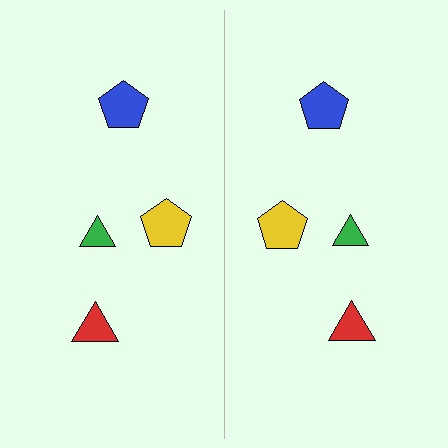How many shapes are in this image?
There are 8 shapes in this image.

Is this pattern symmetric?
Yes, this pattern has bilateral (reflection) symmetry.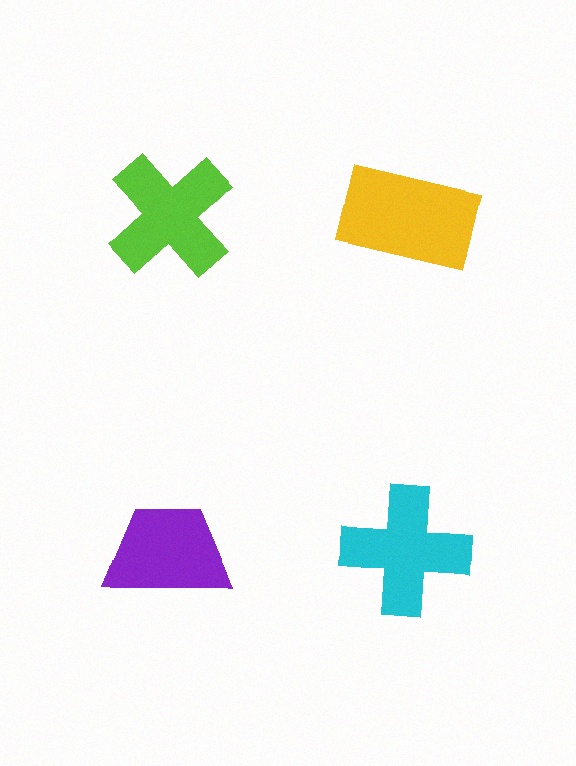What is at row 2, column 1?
A purple trapezoid.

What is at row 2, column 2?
A cyan cross.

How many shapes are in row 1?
2 shapes.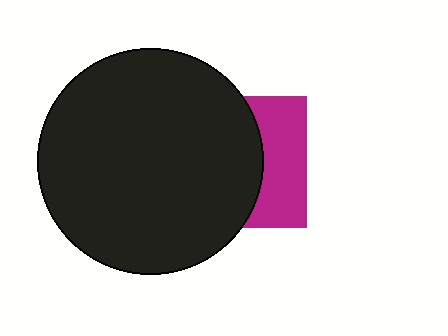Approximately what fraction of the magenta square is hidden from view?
Roughly 62% of the magenta square is hidden behind the black circle.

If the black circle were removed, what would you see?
You would see the complete magenta square.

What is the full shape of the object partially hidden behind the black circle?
The partially hidden object is a magenta square.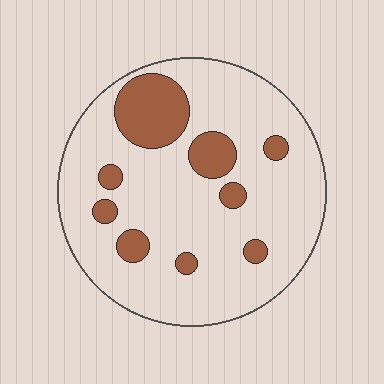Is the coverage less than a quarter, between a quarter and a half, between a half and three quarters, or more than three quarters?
Less than a quarter.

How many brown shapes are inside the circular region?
9.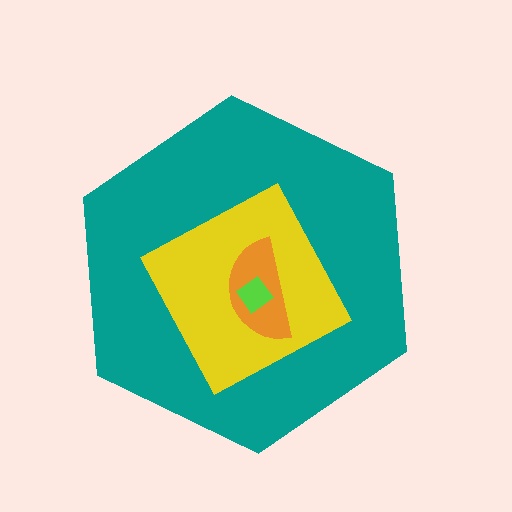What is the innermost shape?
The lime diamond.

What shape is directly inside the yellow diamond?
The orange semicircle.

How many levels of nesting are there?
4.